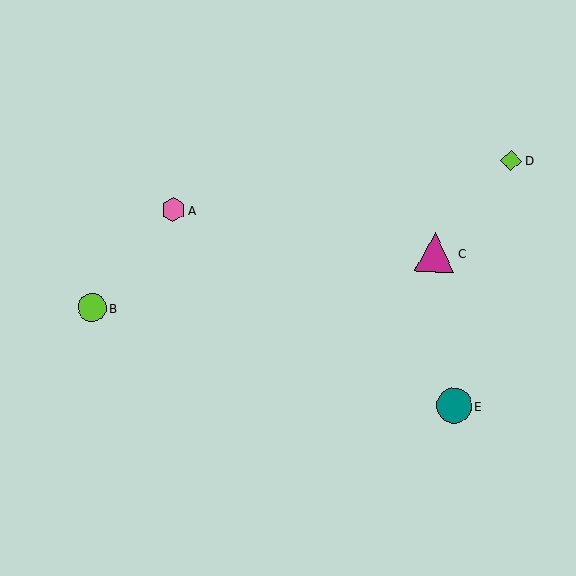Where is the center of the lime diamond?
The center of the lime diamond is at (511, 161).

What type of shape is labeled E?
Shape E is a teal circle.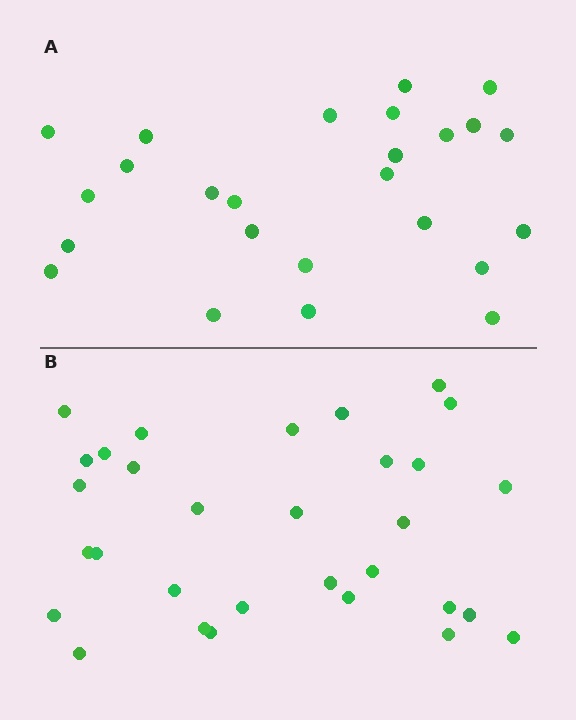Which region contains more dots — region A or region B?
Region B (the bottom region) has more dots.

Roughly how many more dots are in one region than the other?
Region B has about 6 more dots than region A.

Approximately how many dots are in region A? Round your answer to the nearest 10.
About 20 dots. (The exact count is 25, which rounds to 20.)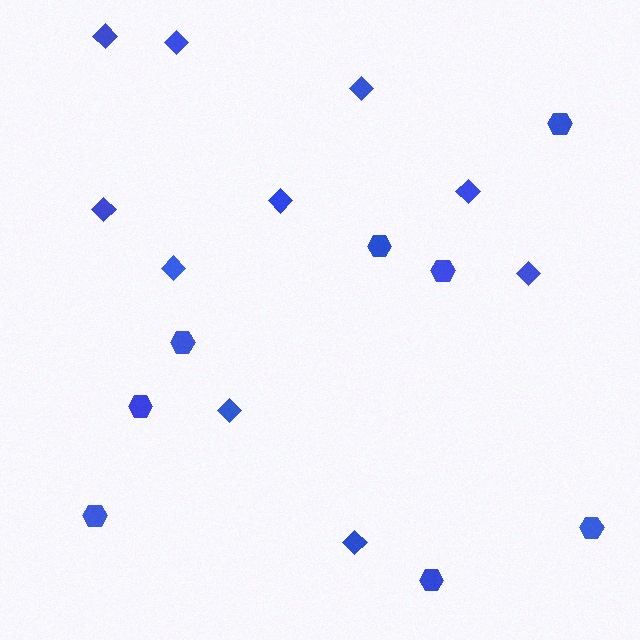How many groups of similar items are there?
There are 2 groups: one group of diamonds (10) and one group of hexagons (8).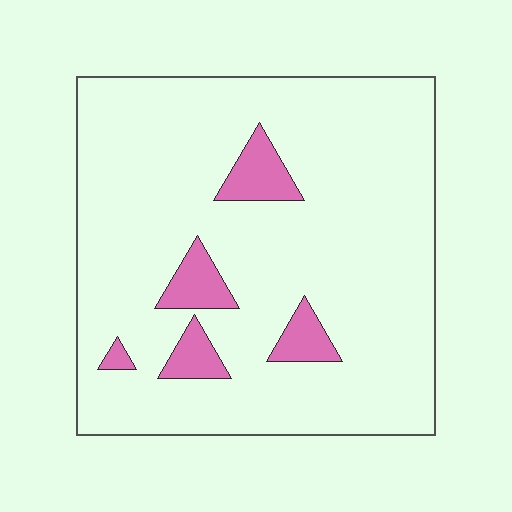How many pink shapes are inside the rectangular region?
5.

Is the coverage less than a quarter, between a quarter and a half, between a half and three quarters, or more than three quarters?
Less than a quarter.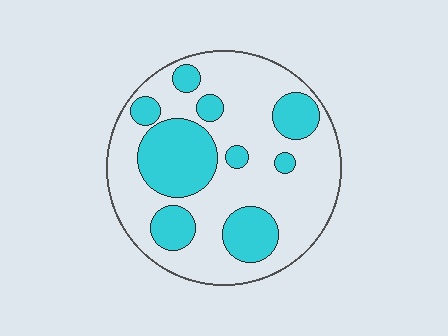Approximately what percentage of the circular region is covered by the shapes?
Approximately 30%.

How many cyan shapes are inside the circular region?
9.